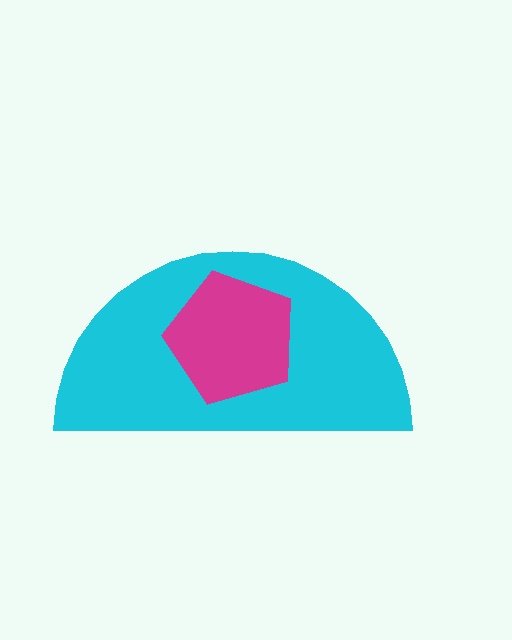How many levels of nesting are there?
2.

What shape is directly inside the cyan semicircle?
The magenta pentagon.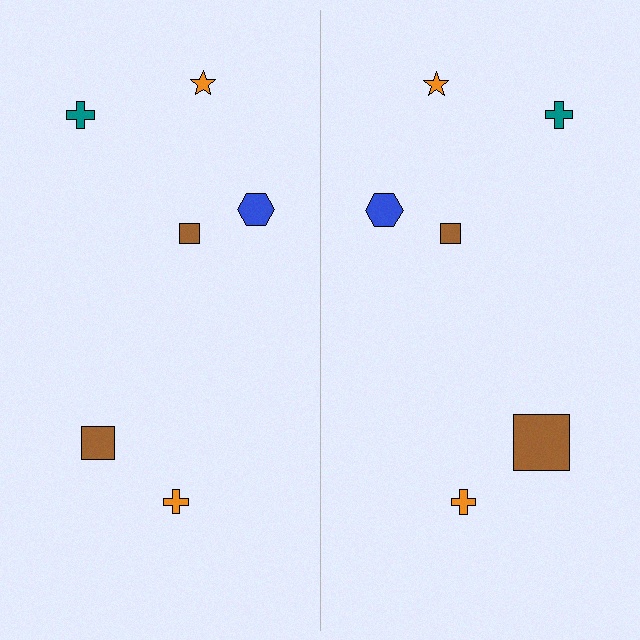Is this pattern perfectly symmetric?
No, the pattern is not perfectly symmetric. The brown square on the right side has a different size than its mirror counterpart.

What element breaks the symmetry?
The brown square on the right side has a different size than its mirror counterpart.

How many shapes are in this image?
There are 12 shapes in this image.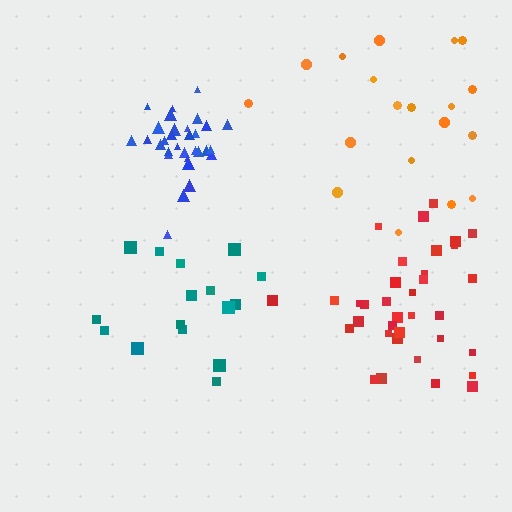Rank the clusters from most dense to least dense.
blue, red, teal, orange.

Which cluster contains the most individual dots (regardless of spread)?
Red (35).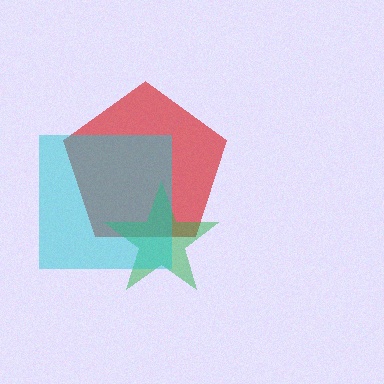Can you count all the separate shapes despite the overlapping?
Yes, there are 3 separate shapes.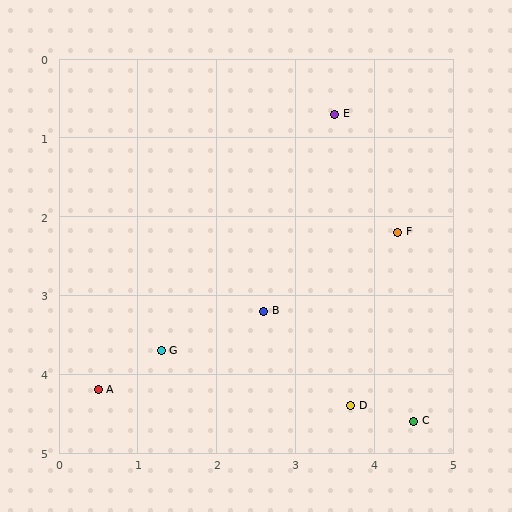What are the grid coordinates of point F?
Point F is at approximately (4.3, 2.2).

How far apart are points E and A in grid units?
Points E and A are about 4.6 grid units apart.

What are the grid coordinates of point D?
Point D is at approximately (3.7, 4.4).